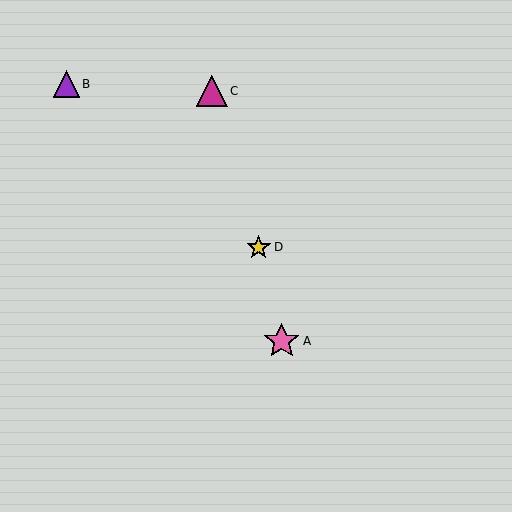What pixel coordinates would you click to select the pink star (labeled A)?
Click at (282, 341) to select the pink star A.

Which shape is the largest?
The pink star (labeled A) is the largest.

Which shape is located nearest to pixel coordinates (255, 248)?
The yellow star (labeled D) at (259, 248) is nearest to that location.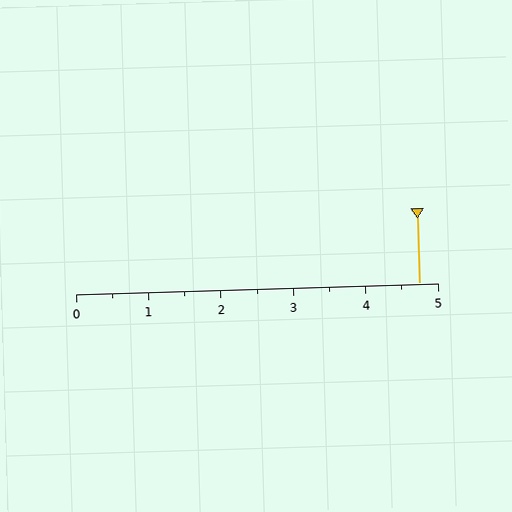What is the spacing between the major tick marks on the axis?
The major ticks are spaced 1 apart.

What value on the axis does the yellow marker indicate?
The marker indicates approximately 4.8.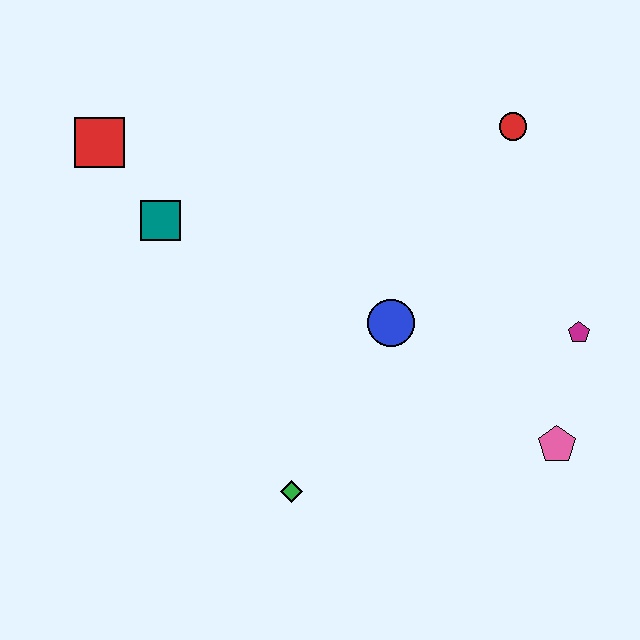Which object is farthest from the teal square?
The pink pentagon is farthest from the teal square.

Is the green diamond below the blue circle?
Yes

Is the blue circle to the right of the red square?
Yes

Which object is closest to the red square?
The teal square is closest to the red square.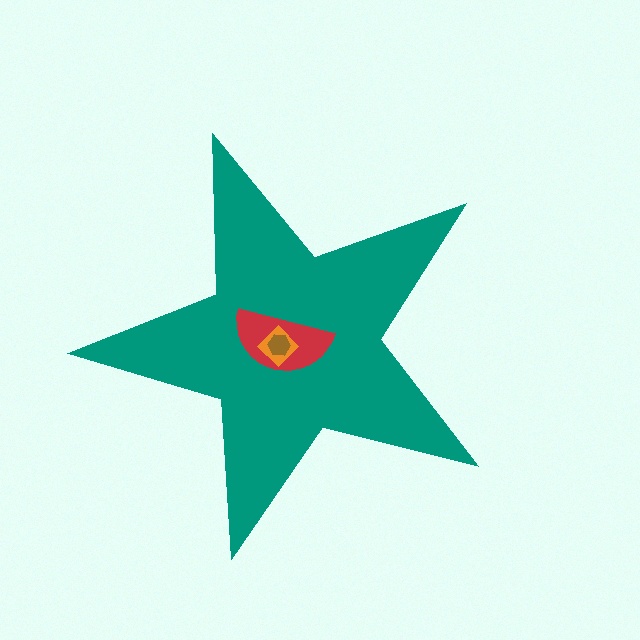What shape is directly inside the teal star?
The red semicircle.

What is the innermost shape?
The brown hexagon.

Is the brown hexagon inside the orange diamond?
Yes.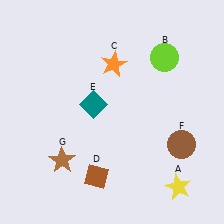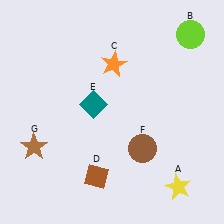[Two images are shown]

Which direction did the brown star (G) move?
The brown star (G) moved left.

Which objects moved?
The objects that moved are: the lime circle (B), the brown circle (F), the brown star (G).